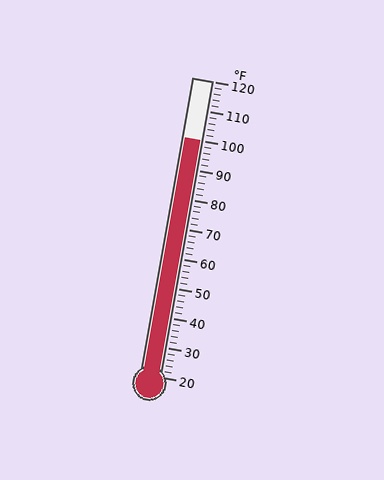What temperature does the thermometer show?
The thermometer shows approximately 100°F.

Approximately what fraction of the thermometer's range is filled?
The thermometer is filled to approximately 80% of its range.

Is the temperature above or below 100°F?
The temperature is at 100°F.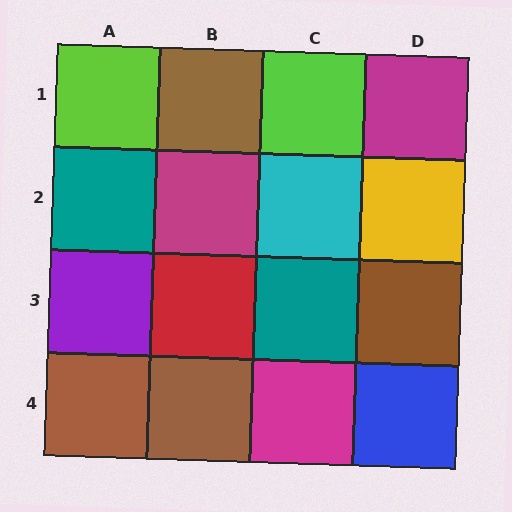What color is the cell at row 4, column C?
Magenta.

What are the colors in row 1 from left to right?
Lime, brown, lime, magenta.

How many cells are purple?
1 cell is purple.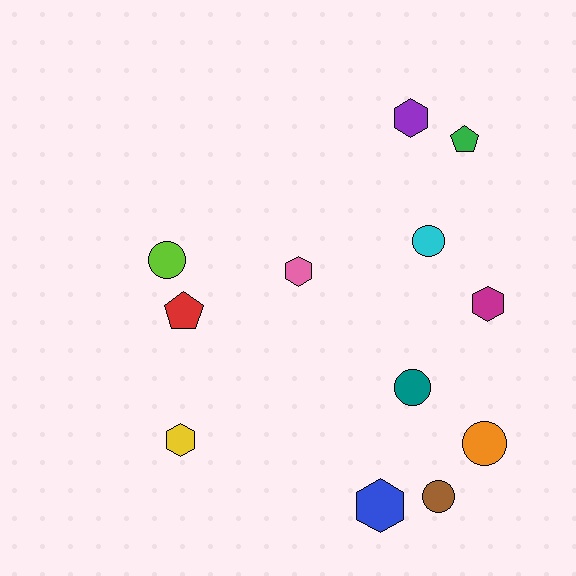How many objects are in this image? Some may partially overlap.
There are 12 objects.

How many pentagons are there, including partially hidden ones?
There are 2 pentagons.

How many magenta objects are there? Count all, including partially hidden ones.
There is 1 magenta object.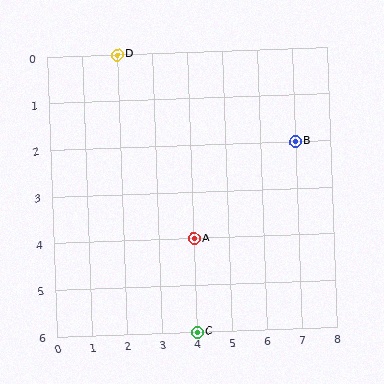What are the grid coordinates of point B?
Point B is at grid coordinates (7, 2).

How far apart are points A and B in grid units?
Points A and B are 3 columns and 2 rows apart (about 3.6 grid units diagonally).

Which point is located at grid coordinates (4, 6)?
Point C is at (4, 6).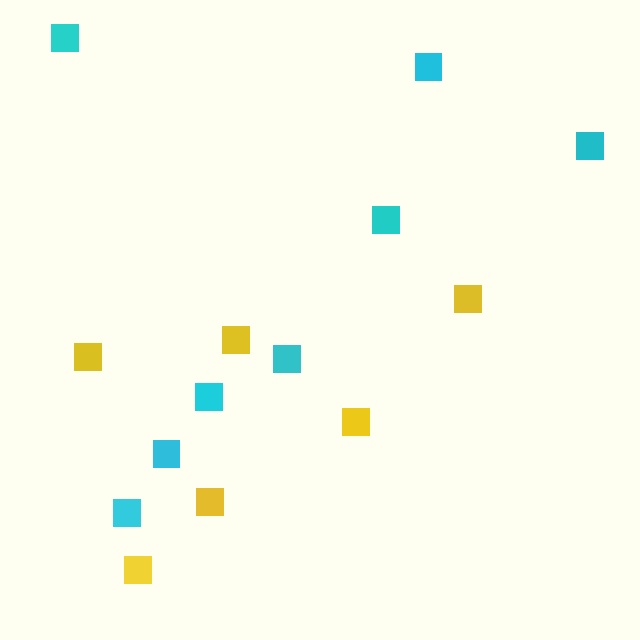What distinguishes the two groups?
There are 2 groups: one group of yellow squares (6) and one group of cyan squares (8).